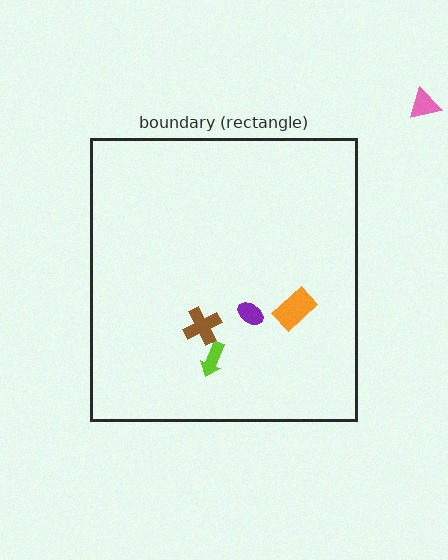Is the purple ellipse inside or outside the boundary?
Inside.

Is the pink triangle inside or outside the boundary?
Outside.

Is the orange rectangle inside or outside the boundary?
Inside.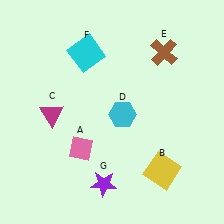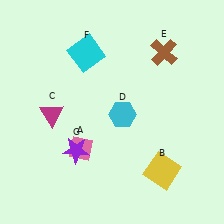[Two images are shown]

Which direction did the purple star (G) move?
The purple star (G) moved up.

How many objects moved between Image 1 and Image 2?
1 object moved between the two images.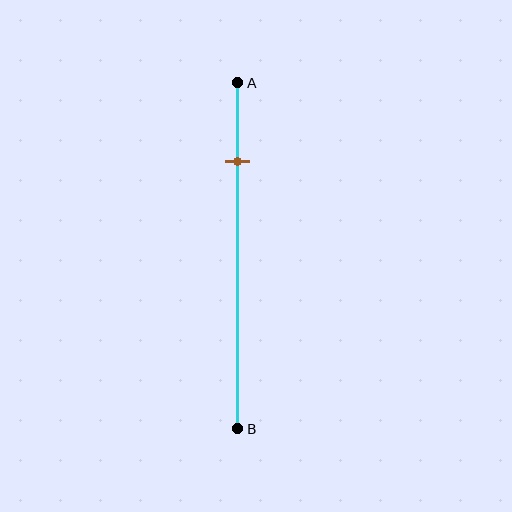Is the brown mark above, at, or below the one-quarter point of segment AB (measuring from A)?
The brown mark is approximately at the one-quarter point of segment AB.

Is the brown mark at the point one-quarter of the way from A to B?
Yes, the mark is approximately at the one-quarter point.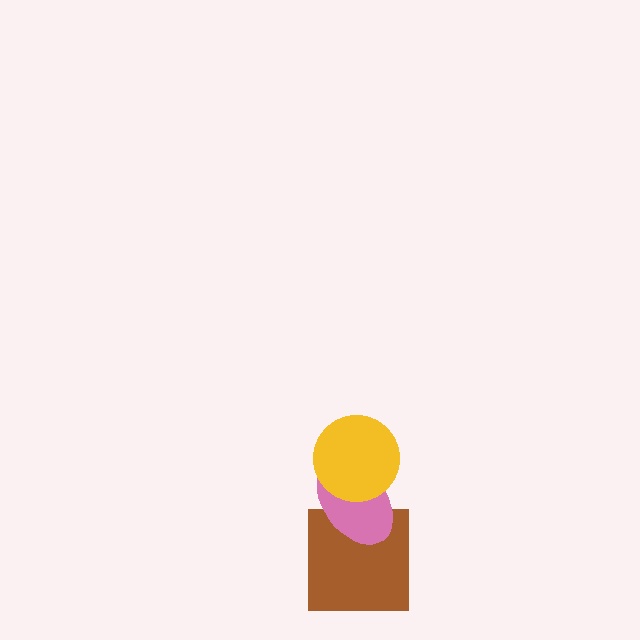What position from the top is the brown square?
The brown square is 3rd from the top.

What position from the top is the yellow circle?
The yellow circle is 1st from the top.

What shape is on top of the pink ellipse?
The yellow circle is on top of the pink ellipse.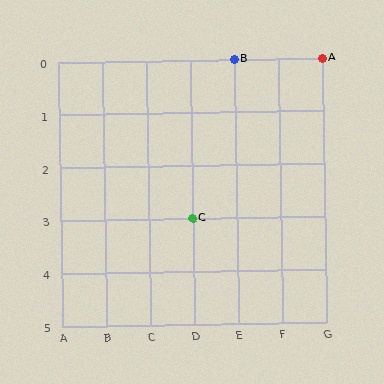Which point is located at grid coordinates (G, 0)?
Point A is at (G, 0).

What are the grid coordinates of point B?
Point B is at grid coordinates (E, 0).